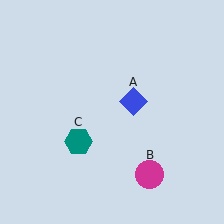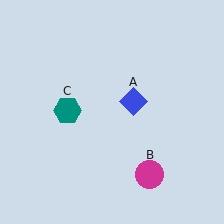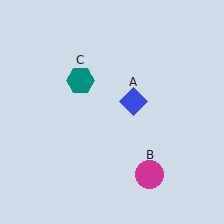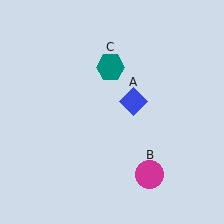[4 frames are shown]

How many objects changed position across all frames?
1 object changed position: teal hexagon (object C).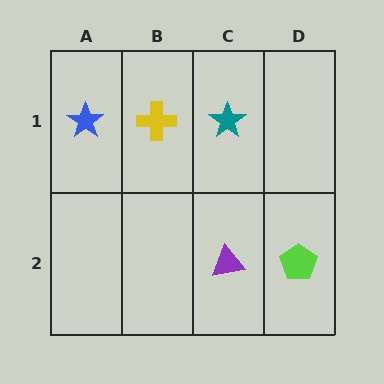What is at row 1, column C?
A teal star.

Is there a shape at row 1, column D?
No, that cell is empty.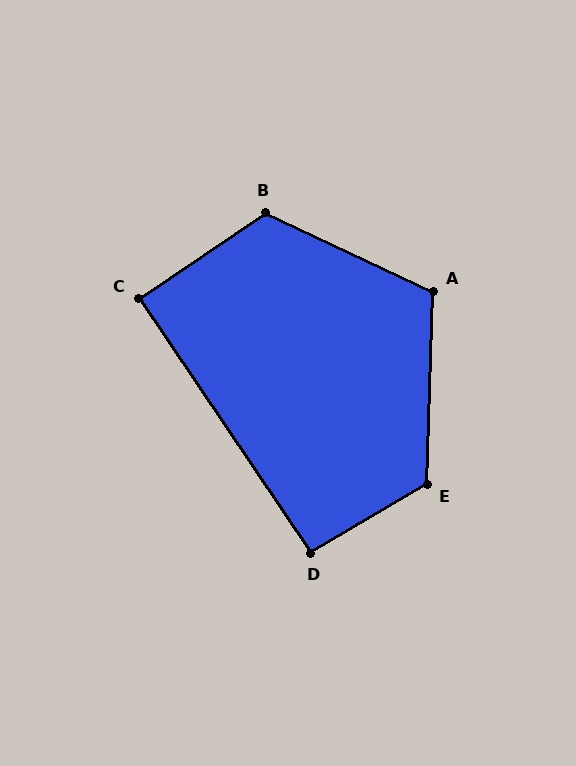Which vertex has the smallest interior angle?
C, at approximately 90 degrees.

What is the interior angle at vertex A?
Approximately 113 degrees (obtuse).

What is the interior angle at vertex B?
Approximately 121 degrees (obtuse).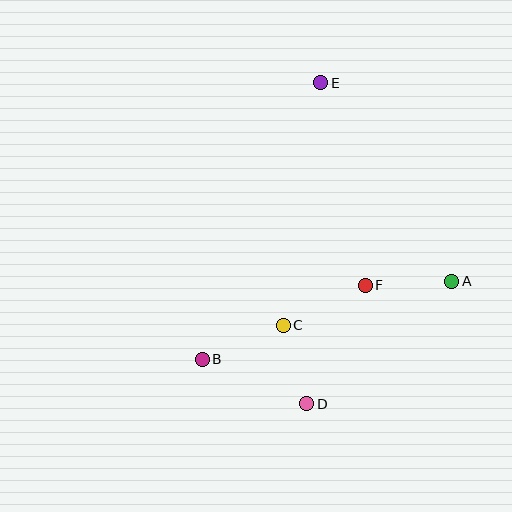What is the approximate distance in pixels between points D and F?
The distance between D and F is approximately 132 pixels.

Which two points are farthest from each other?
Points D and E are farthest from each other.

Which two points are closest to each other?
Points C and D are closest to each other.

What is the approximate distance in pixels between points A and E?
The distance between A and E is approximately 238 pixels.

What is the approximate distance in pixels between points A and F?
The distance between A and F is approximately 87 pixels.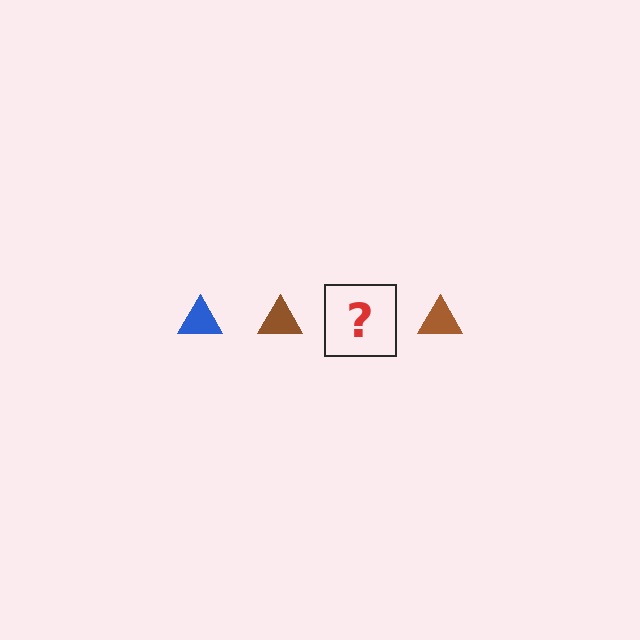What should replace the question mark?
The question mark should be replaced with a blue triangle.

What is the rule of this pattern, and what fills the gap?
The rule is that the pattern cycles through blue, brown triangles. The gap should be filled with a blue triangle.